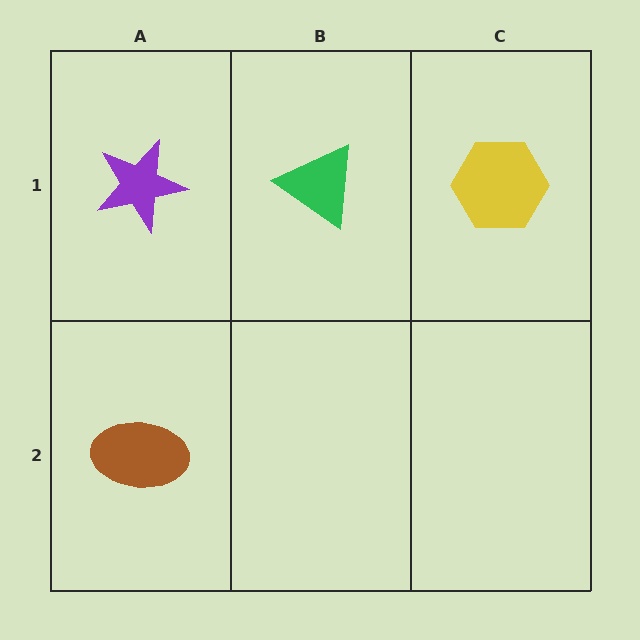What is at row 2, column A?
A brown ellipse.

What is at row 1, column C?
A yellow hexagon.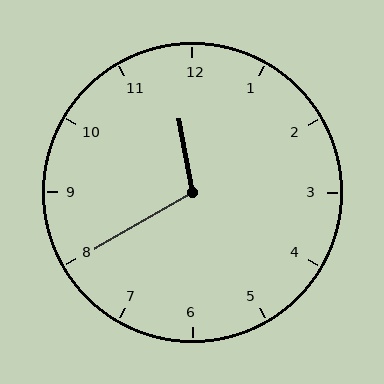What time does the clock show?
11:40.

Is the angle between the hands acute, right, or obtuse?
It is obtuse.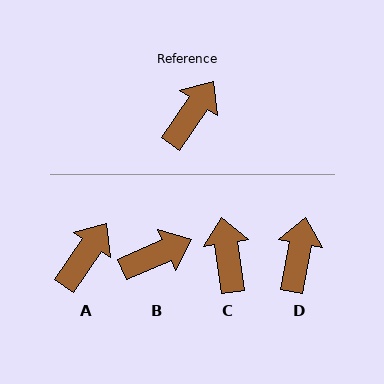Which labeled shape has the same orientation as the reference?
A.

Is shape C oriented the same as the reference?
No, it is off by about 43 degrees.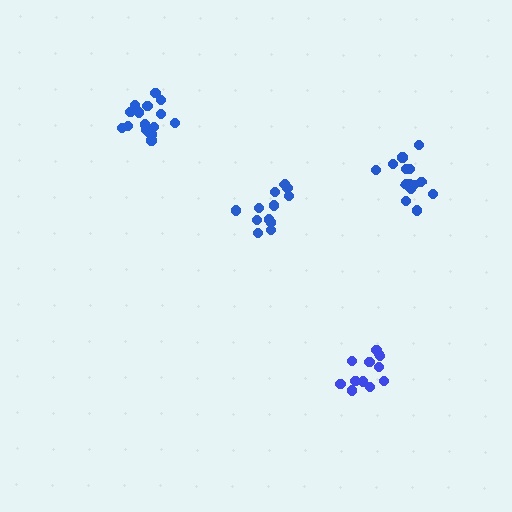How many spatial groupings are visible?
There are 4 spatial groupings.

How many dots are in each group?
Group 1: 12 dots, Group 2: 15 dots, Group 3: 16 dots, Group 4: 12 dots (55 total).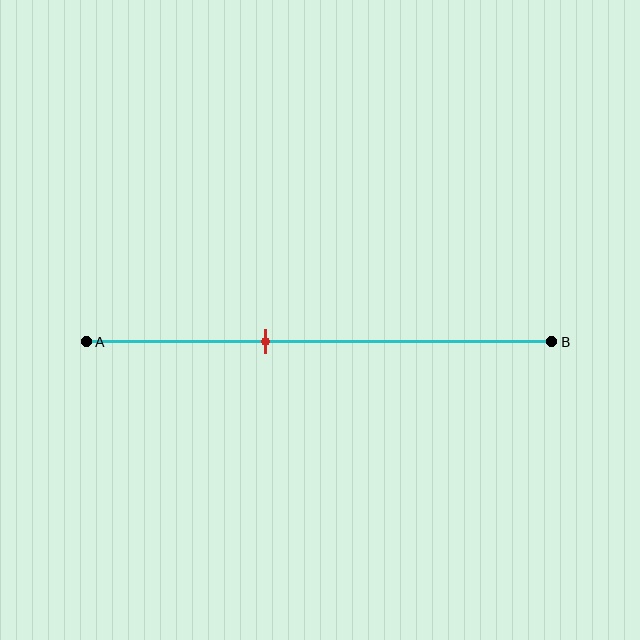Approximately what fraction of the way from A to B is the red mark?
The red mark is approximately 40% of the way from A to B.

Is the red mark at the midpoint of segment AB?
No, the mark is at about 40% from A, not at the 50% midpoint.